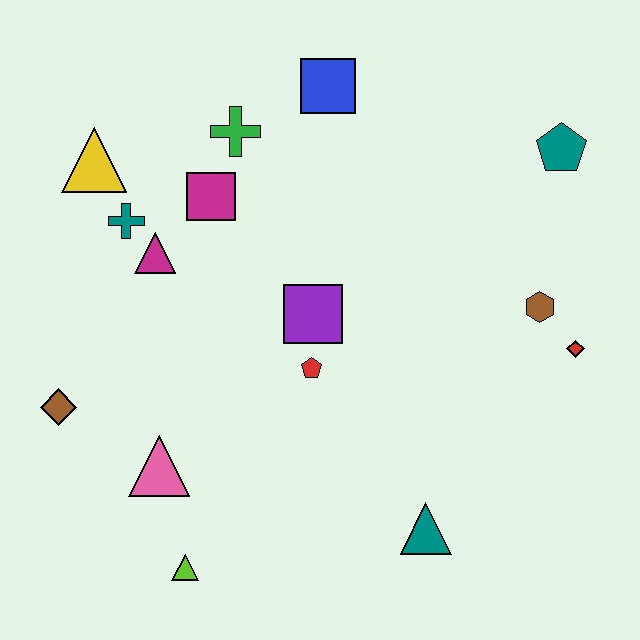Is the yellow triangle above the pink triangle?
Yes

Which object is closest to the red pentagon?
The purple square is closest to the red pentagon.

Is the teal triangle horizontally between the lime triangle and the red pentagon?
No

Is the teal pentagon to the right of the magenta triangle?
Yes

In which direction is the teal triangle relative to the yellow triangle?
The teal triangle is below the yellow triangle.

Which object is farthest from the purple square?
The teal pentagon is farthest from the purple square.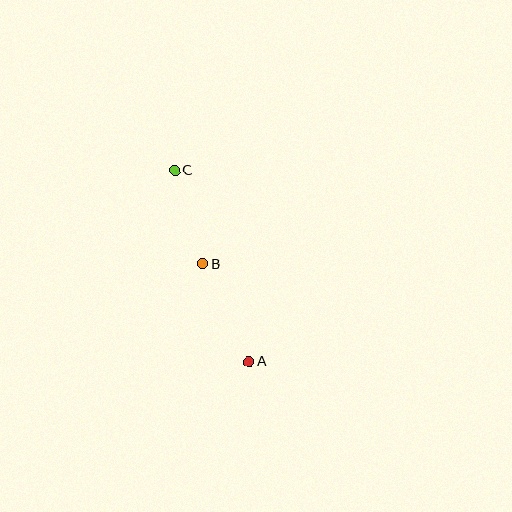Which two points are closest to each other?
Points B and C are closest to each other.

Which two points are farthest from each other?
Points A and C are farthest from each other.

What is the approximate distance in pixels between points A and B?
The distance between A and B is approximately 108 pixels.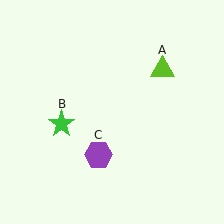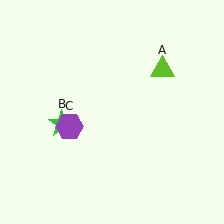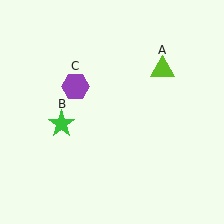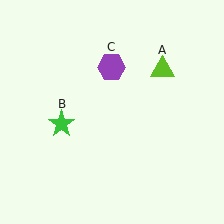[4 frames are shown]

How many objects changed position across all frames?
1 object changed position: purple hexagon (object C).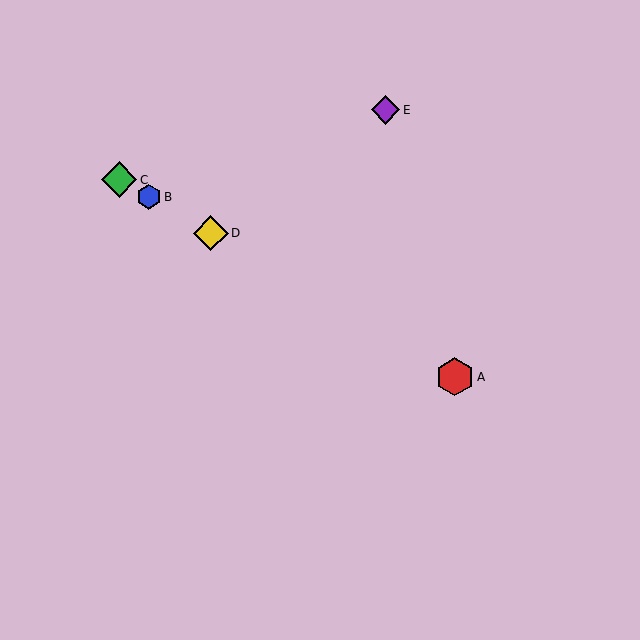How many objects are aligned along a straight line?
4 objects (A, B, C, D) are aligned along a straight line.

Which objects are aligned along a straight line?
Objects A, B, C, D are aligned along a straight line.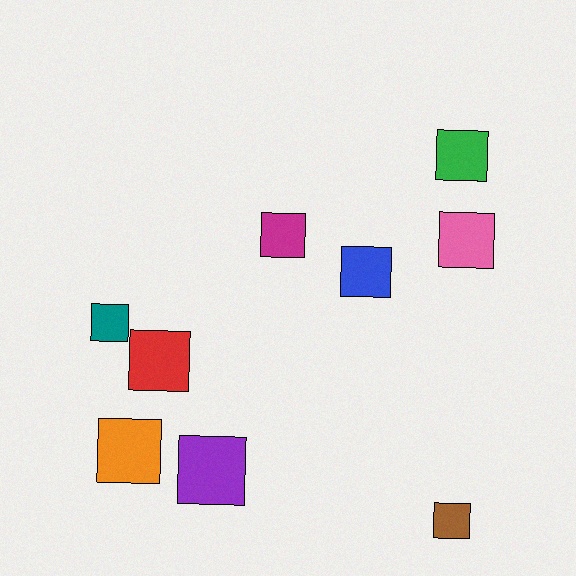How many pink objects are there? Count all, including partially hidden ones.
There is 1 pink object.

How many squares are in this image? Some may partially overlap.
There are 9 squares.